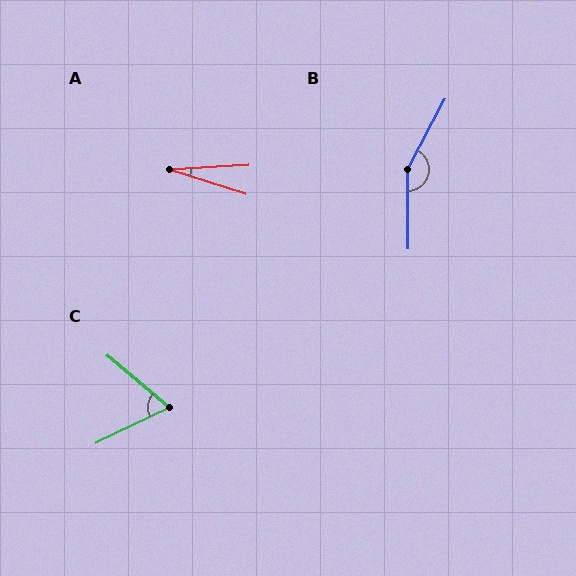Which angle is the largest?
B, at approximately 152 degrees.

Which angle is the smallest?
A, at approximately 21 degrees.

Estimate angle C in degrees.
Approximately 66 degrees.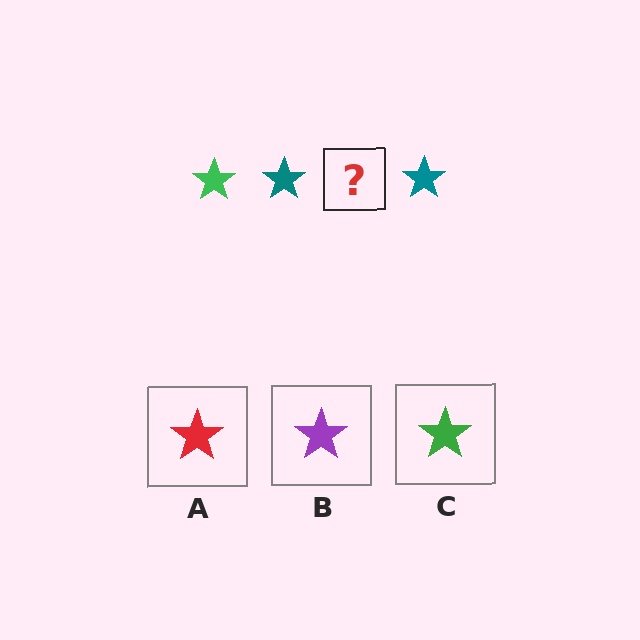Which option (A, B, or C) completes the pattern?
C.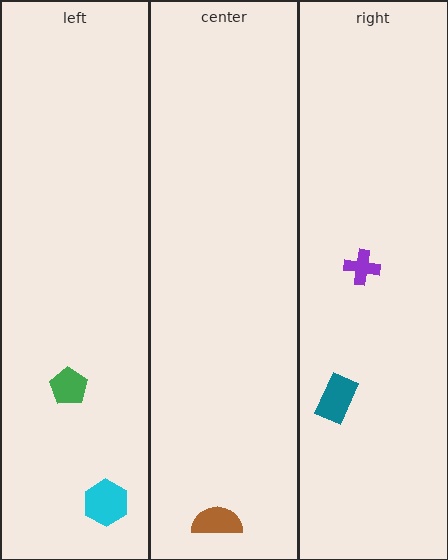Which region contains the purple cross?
The right region.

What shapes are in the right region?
The teal rectangle, the purple cross.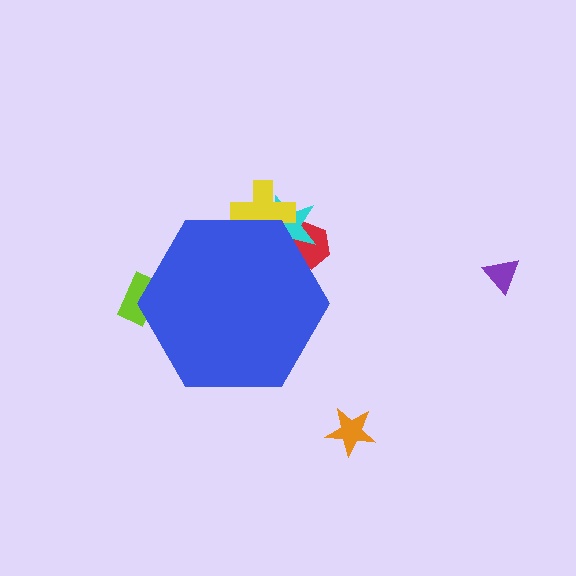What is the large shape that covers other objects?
A blue hexagon.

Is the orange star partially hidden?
No, the orange star is fully visible.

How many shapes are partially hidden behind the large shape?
4 shapes are partially hidden.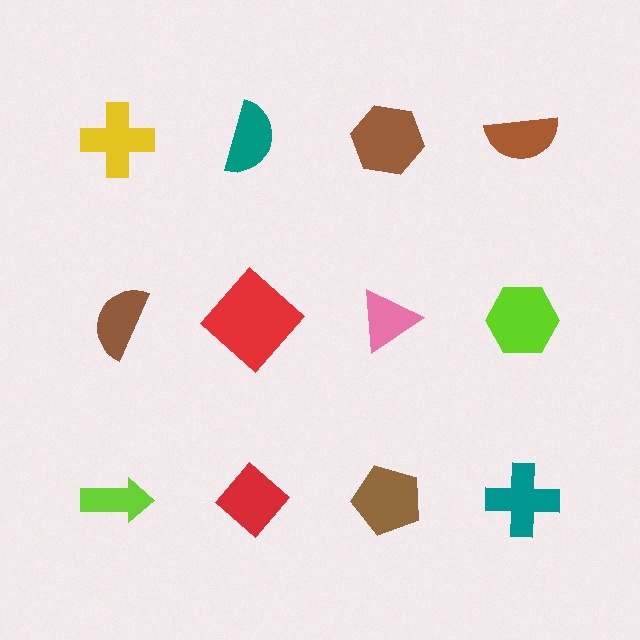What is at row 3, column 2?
A red diamond.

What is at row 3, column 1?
A lime arrow.